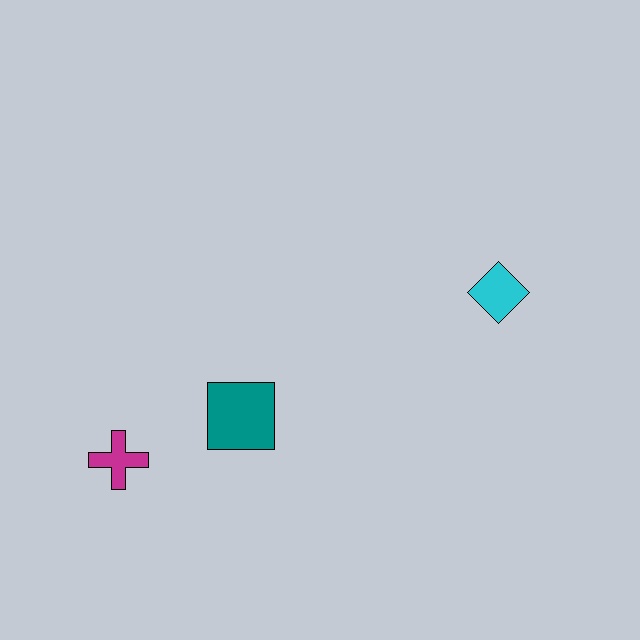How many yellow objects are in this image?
There are no yellow objects.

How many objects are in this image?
There are 3 objects.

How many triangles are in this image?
There are no triangles.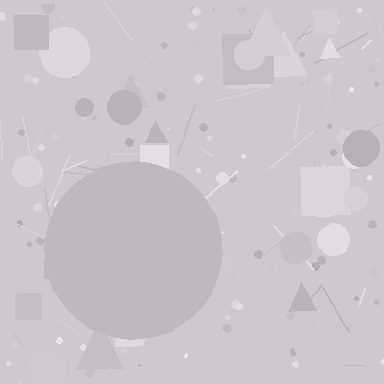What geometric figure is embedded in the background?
A circle is embedded in the background.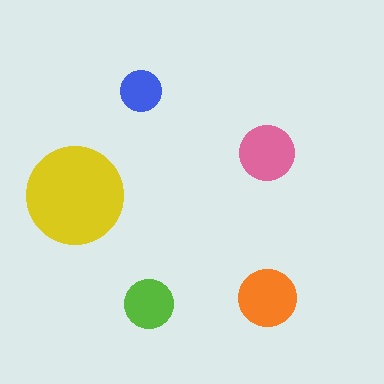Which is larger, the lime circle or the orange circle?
The orange one.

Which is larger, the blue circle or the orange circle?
The orange one.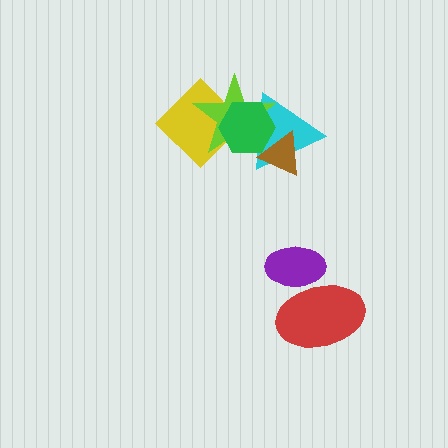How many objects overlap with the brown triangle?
3 objects overlap with the brown triangle.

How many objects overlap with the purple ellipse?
1 object overlaps with the purple ellipse.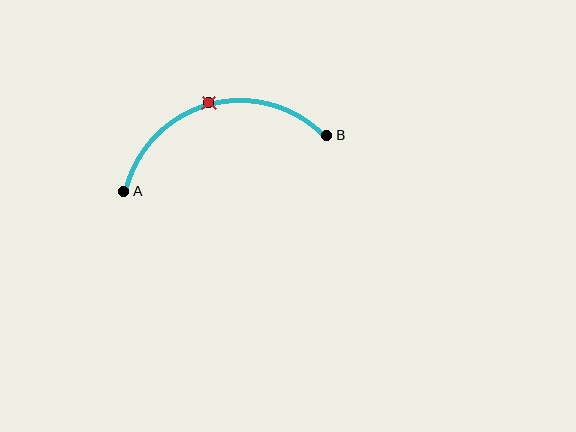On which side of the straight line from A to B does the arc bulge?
The arc bulges above the straight line connecting A and B.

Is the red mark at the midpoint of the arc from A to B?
Yes. The red mark lies on the arc at equal arc-length from both A and B — it is the arc midpoint.